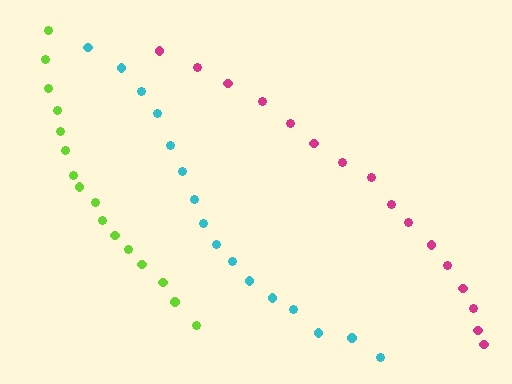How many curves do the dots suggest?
There are 3 distinct paths.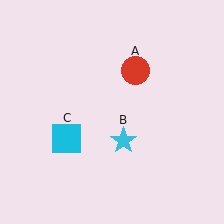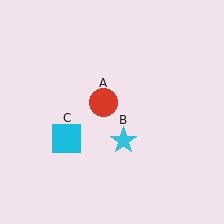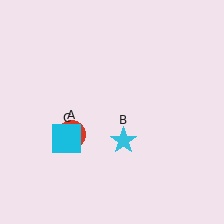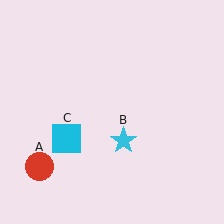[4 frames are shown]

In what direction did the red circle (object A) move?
The red circle (object A) moved down and to the left.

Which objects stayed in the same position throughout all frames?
Cyan star (object B) and cyan square (object C) remained stationary.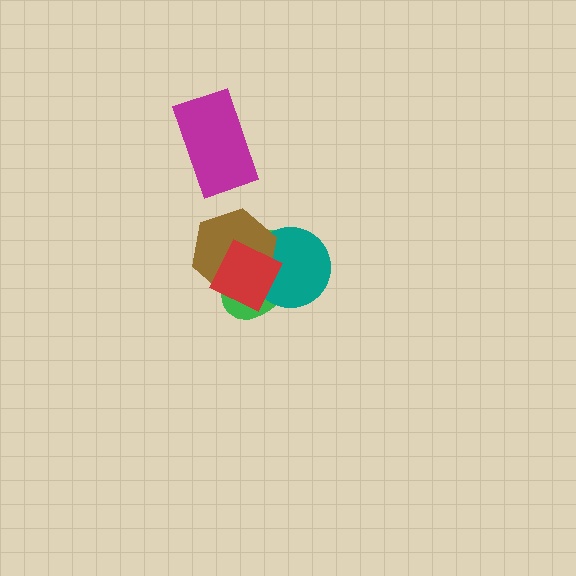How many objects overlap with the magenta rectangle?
0 objects overlap with the magenta rectangle.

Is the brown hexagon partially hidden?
Yes, it is partially covered by another shape.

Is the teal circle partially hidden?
Yes, it is partially covered by another shape.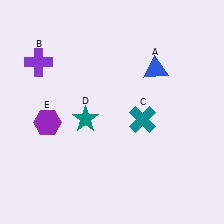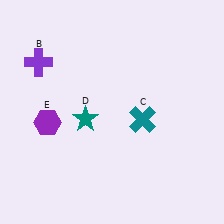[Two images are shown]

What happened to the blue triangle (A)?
The blue triangle (A) was removed in Image 2. It was in the top-right area of Image 1.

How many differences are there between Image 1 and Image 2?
There is 1 difference between the two images.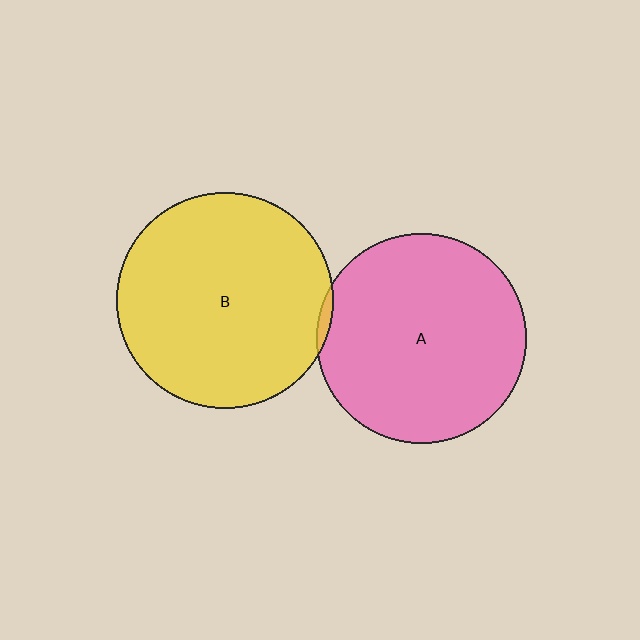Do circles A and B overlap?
Yes.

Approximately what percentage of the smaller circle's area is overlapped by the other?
Approximately 5%.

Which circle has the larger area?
Circle B (yellow).